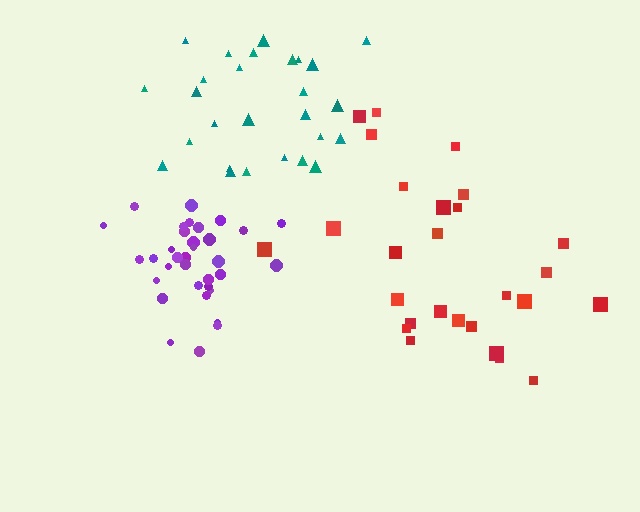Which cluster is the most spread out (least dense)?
Red.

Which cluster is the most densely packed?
Purple.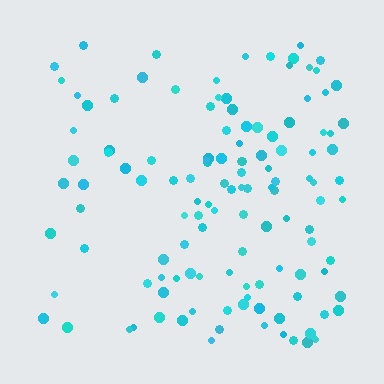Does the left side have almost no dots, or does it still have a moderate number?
Still a moderate number, just noticeably fewer than the right.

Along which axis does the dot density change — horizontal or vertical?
Horizontal.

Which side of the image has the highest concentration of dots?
The right.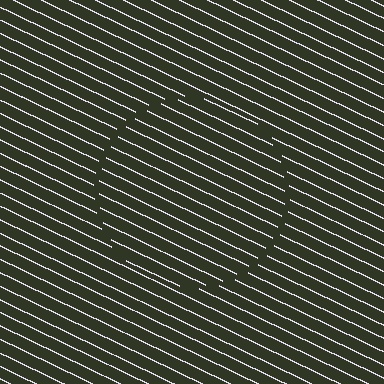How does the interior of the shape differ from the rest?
The interior of the shape contains the same grating, shifted by half a period — the contour is defined by the phase discontinuity where line-ends from the inner and outer gratings abut.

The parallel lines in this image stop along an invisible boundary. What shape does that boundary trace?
An illusory circle. The interior of the shape contains the same grating, shifted by half a period — the contour is defined by the phase discontinuity where line-ends from the inner and outer gratings abut.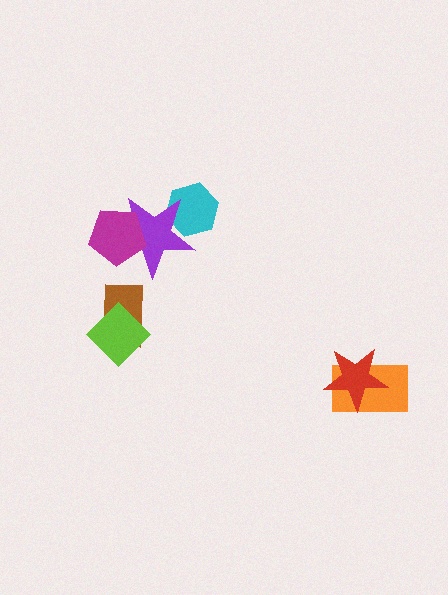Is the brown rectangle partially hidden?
Yes, it is partially covered by another shape.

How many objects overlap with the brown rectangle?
1 object overlaps with the brown rectangle.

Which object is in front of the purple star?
The magenta pentagon is in front of the purple star.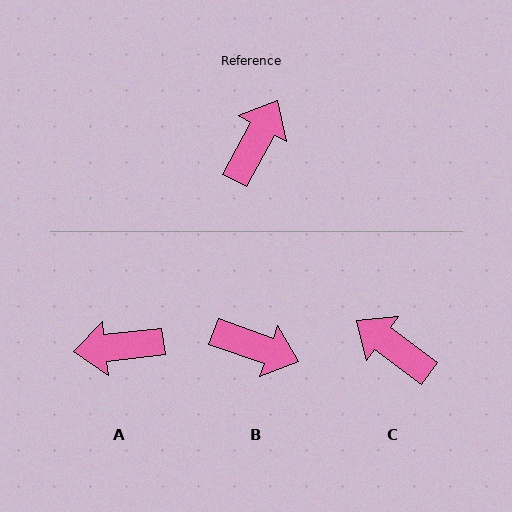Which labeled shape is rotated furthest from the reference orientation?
A, about 125 degrees away.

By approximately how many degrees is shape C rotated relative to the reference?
Approximately 82 degrees counter-clockwise.